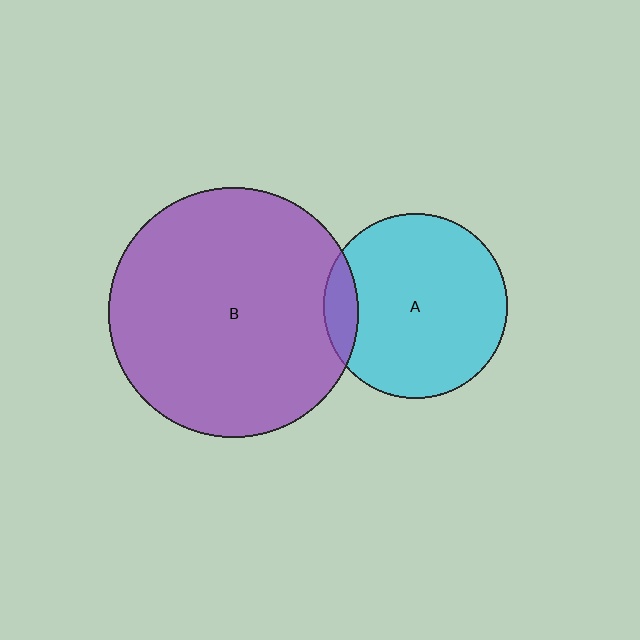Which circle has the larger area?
Circle B (purple).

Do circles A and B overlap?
Yes.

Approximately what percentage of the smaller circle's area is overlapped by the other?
Approximately 10%.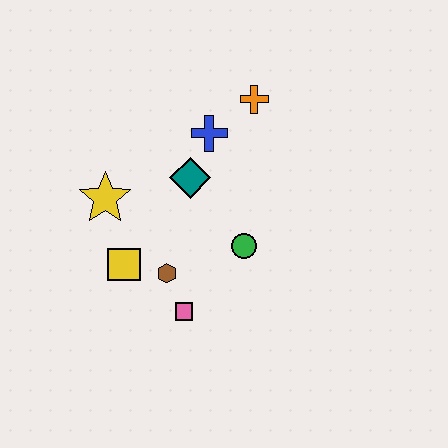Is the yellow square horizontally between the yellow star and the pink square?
Yes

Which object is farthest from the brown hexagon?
The orange cross is farthest from the brown hexagon.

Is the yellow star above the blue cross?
No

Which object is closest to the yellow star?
The yellow square is closest to the yellow star.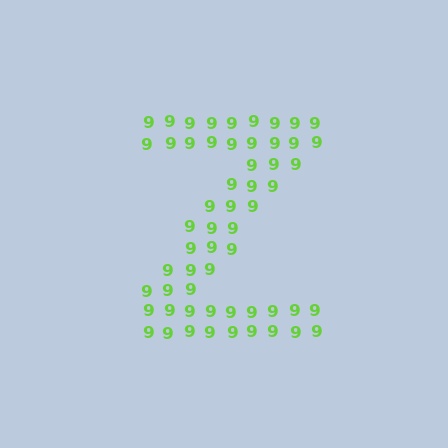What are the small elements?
The small elements are digit 9's.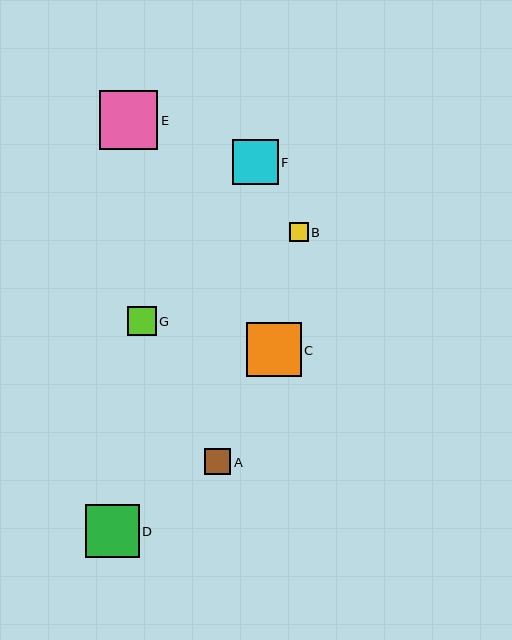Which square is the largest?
Square E is the largest with a size of approximately 58 pixels.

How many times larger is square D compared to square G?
Square D is approximately 1.9 times the size of square G.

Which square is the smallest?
Square B is the smallest with a size of approximately 19 pixels.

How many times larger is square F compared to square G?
Square F is approximately 1.6 times the size of square G.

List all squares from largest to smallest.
From largest to smallest: E, C, D, F, G, A, B.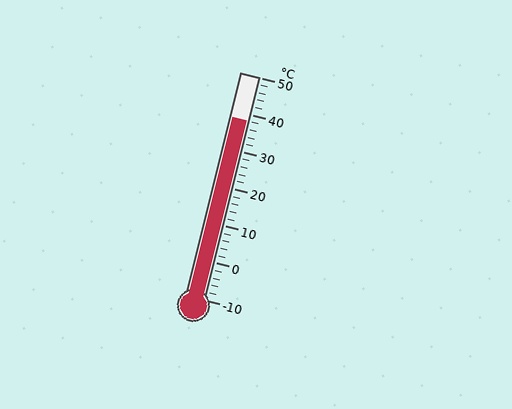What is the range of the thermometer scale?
The thermometer scale ranges from -10°C to 50°C.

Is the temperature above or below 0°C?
The temperature is above 0°C.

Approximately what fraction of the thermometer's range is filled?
The thermometer is filled to approximately 80% of its range.